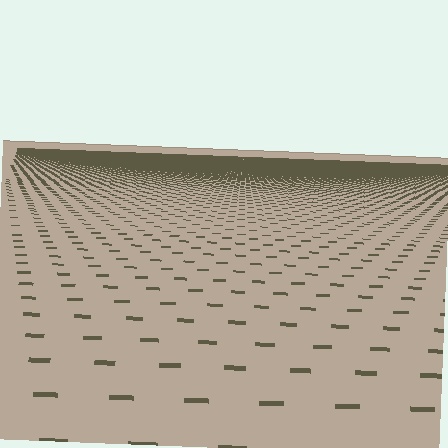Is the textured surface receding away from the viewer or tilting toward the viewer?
The surface is receding away from the viewer. Texture elements get smaller and denser toward the top.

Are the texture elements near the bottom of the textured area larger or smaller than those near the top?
Larger. Near the bottom, elements are closer to the viewer and appear at a bigger on-screen size.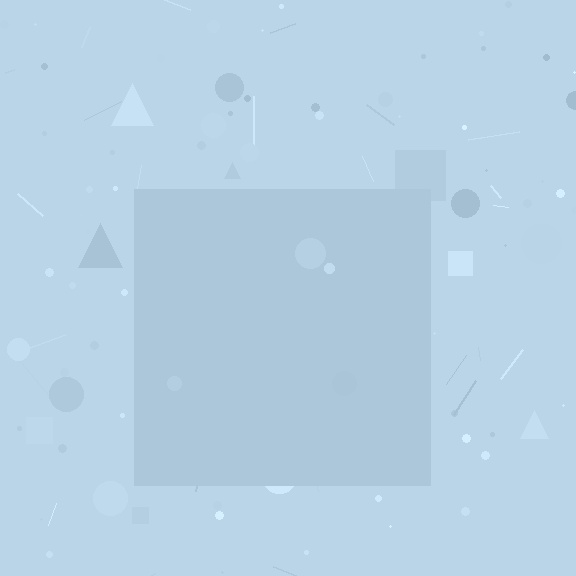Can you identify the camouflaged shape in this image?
The camouflaged shape is a square.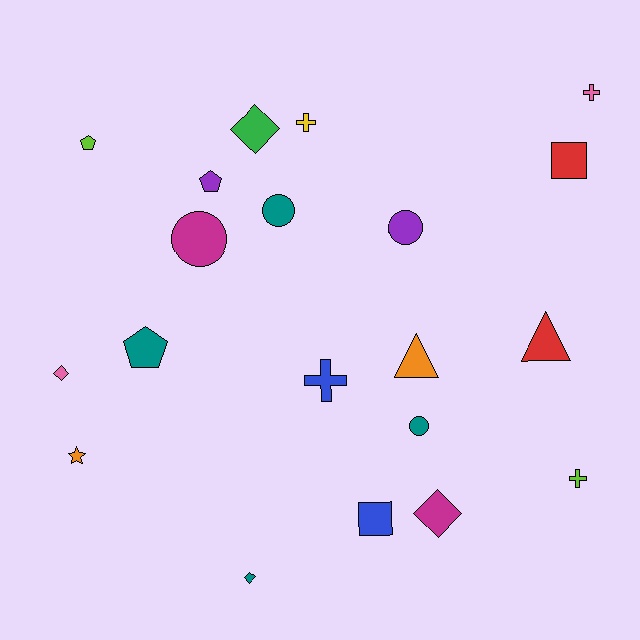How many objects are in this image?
There are 20 objects.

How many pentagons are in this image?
There are 3 pentagons.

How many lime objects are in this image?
There are 2 lime objects.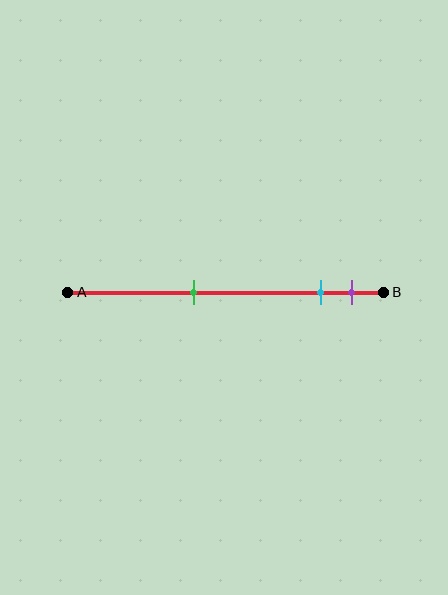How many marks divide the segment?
There are 3 marks dividing the segment.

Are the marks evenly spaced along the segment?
No, the marks are not evenly spaced.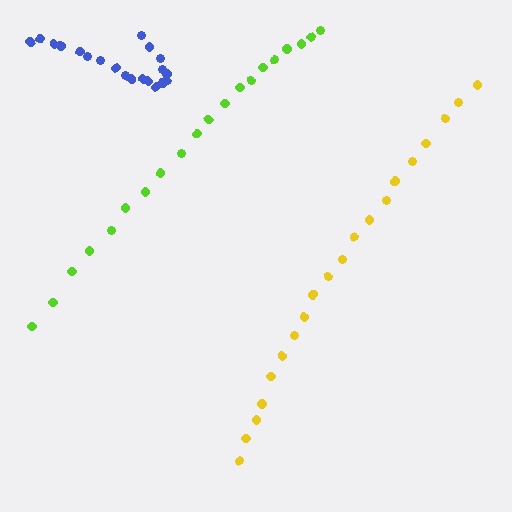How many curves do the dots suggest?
There are 3 distinct paths.